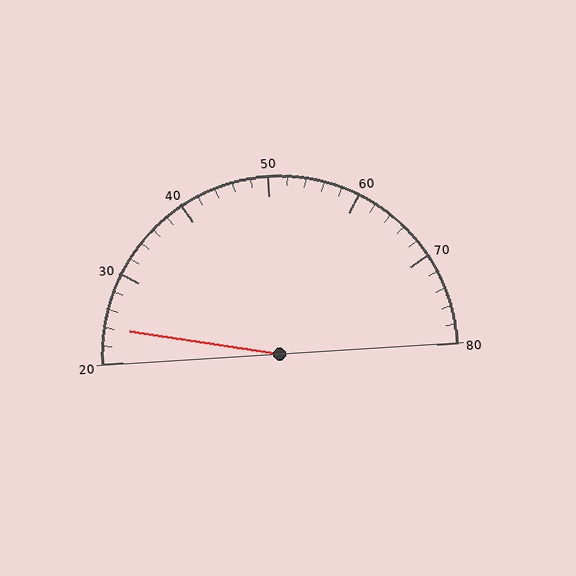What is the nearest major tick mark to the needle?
The nearest major tick mark is 20.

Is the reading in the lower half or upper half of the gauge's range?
The reading is in the lower half of the range (20 to 80).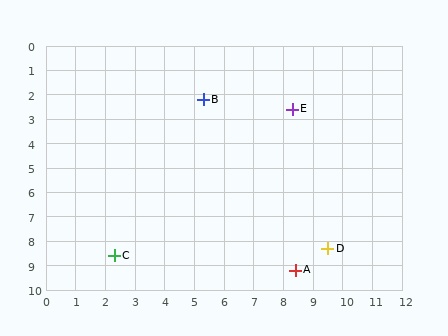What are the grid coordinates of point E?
Point E is at approximately (8.3, 2.6).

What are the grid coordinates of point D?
Point D is at approximately (9.5, 8.3).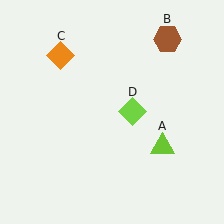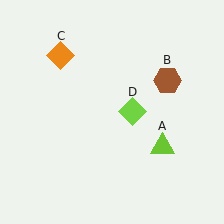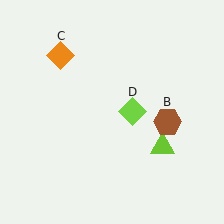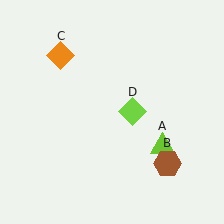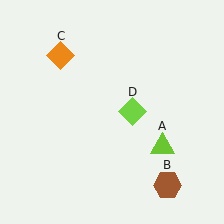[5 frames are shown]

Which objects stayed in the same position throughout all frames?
Lime triangle (object A) and orange diamond (object C) and lime diamond (object D) remained stationary.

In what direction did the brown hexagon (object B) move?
The brown hexagon (object B) moved down.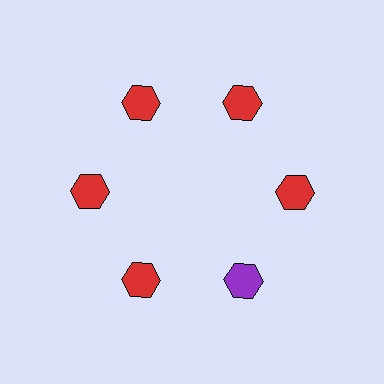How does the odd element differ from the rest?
It has a different color: purple instead of red.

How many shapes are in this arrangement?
There are 6 shapes arranged in a ring pattern.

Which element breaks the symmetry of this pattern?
The purple hexagon at roughly the 5 o'clock position breaks the symmetry. All other shapes are red hexagons.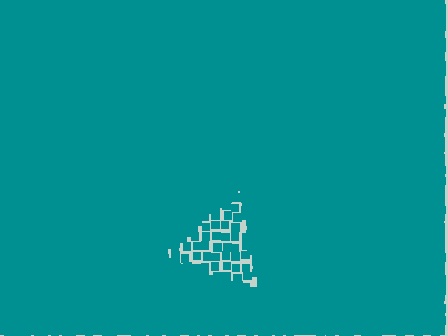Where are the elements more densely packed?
The elements are more densely packed outside the triangle boundary.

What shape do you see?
I see a triangle.